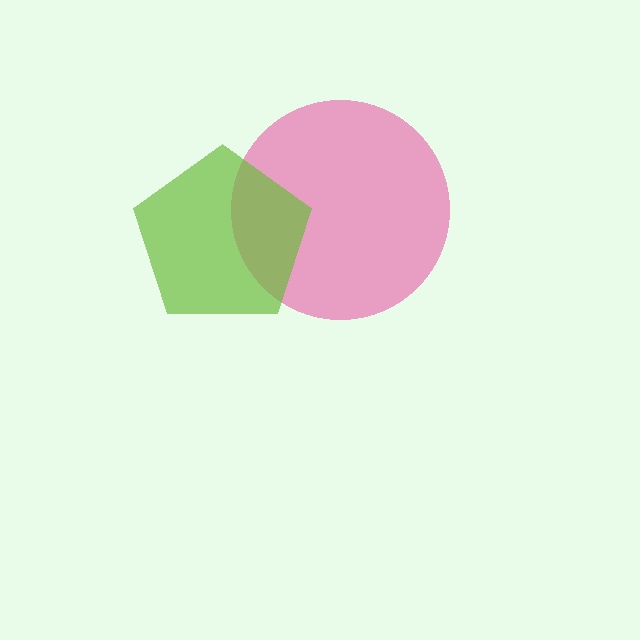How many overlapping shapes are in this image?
There are 2 overlapping shapes in the image.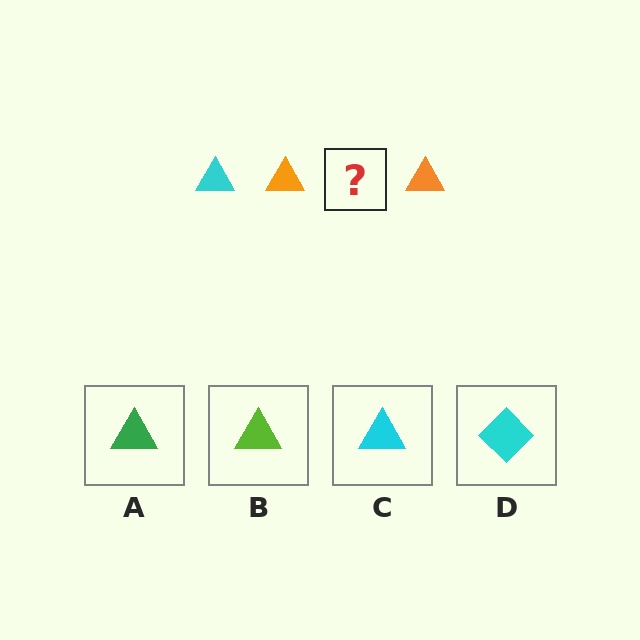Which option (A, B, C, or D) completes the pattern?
C.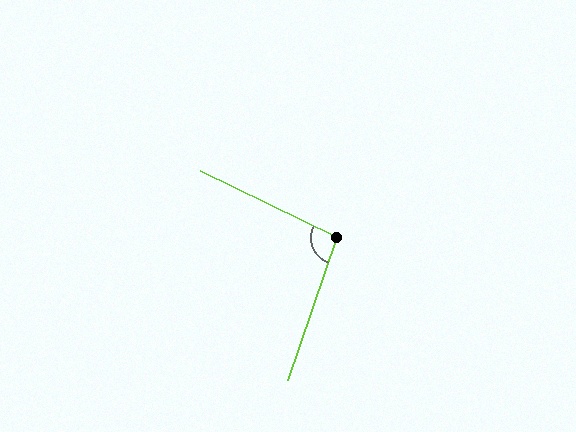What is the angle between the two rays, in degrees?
Approximately 97 degrees.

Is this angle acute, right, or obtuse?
It is obtuse.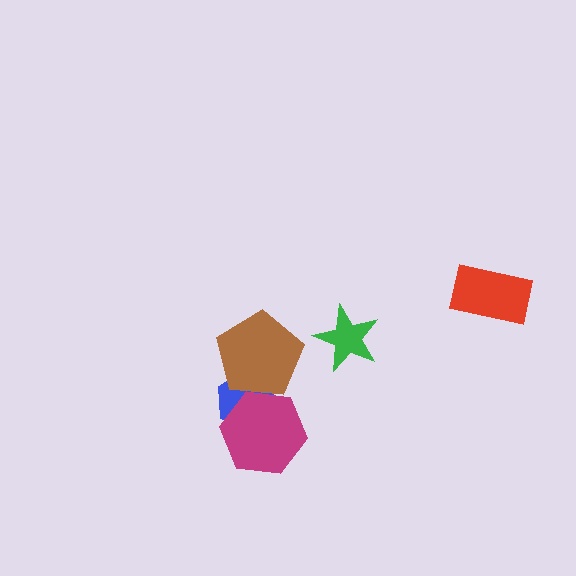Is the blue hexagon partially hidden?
Yes, it is partially covered by another shape.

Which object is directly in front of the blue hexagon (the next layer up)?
The brown pentagon is directly in front of the blue hexagon.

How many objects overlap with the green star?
0 objects overlap with the green star.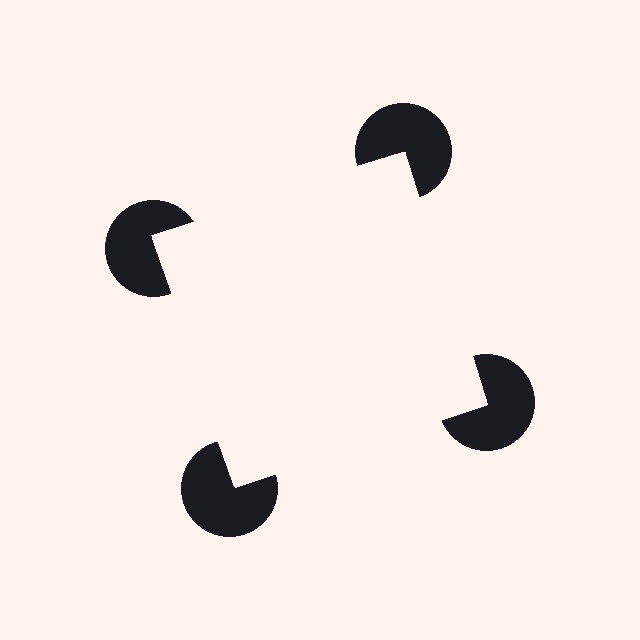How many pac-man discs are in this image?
There are 4 — one at each vertex of the illusory square.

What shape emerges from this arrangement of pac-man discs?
An illusory square — its edges are inferred from the aligned wedge cuts in the pac-man discs, not physically drawn.